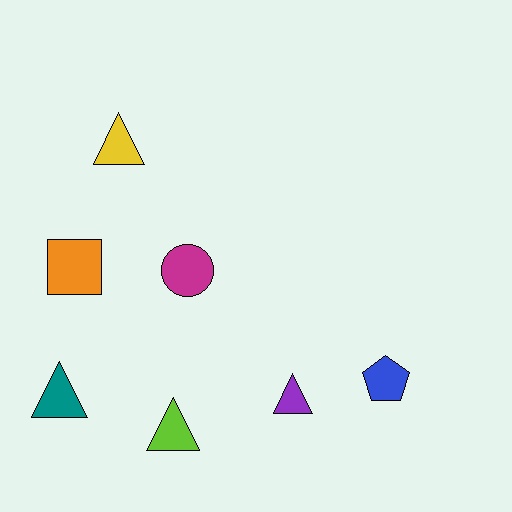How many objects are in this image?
There are 7 objects.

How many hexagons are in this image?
There are no hexagons.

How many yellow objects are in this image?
There is 1 yellow object.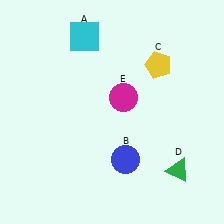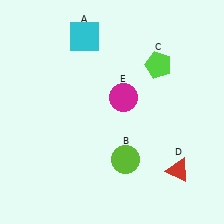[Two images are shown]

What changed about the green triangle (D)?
In Image 1, D is green. In Image 2, it changed to red.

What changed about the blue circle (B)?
In Image 1, B is blue. In Image 2, it changed to lime.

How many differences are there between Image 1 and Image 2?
There are 3 differences between the two images.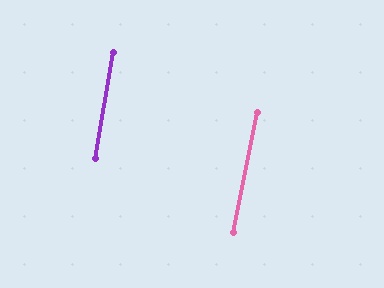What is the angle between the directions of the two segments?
Approximately 2 degrees.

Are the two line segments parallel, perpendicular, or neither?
Parallel — their directions differ by only 1.5°.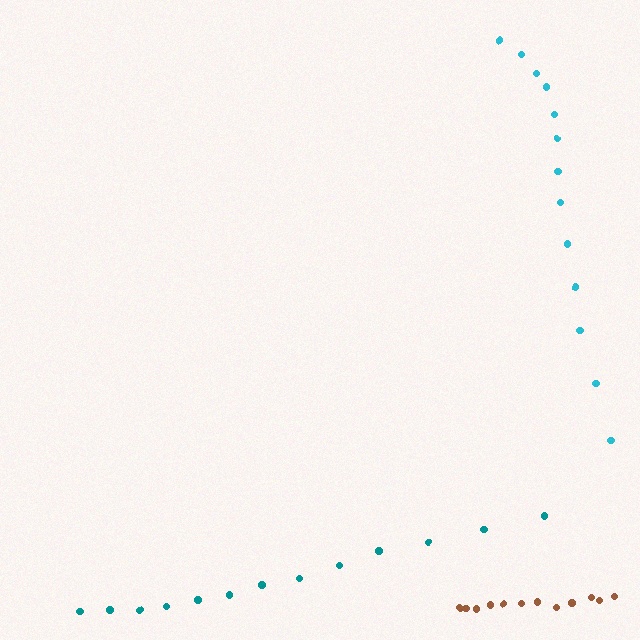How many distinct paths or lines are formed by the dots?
There are 3 distinct paths.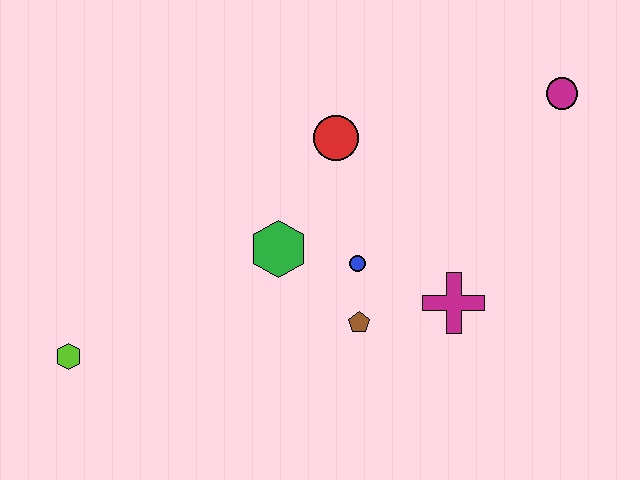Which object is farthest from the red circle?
The lime hexagon is farthest from the red circle.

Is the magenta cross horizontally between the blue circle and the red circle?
No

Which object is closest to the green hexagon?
The blue circle is closest to the green hexagon.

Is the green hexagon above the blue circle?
Yes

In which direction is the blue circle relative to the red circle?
The blue circle is below the red circle.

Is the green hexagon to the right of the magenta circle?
No